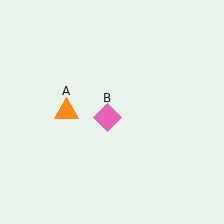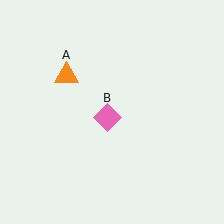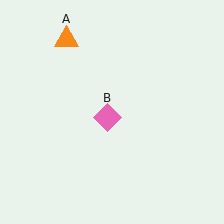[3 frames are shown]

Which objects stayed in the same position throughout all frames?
Pink diamond (object B) remained stationary.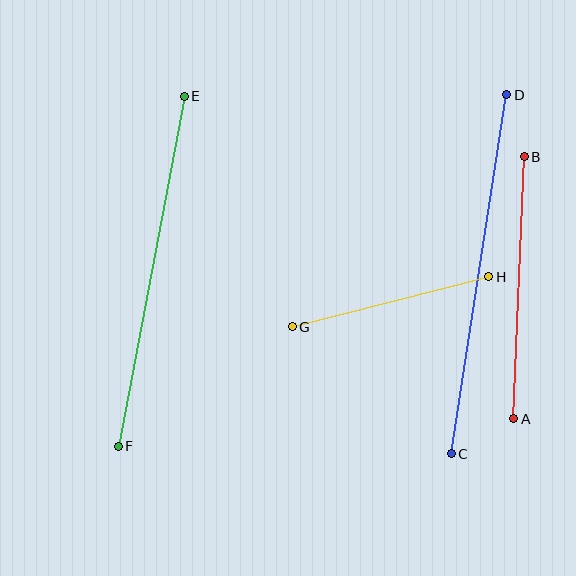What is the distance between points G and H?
The distance is approximately 203 pixels.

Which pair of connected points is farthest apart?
Points C and D are farthest apart.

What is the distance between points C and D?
The distance is approximately 364 pixels.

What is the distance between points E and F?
The distance is approximately 356 pixels.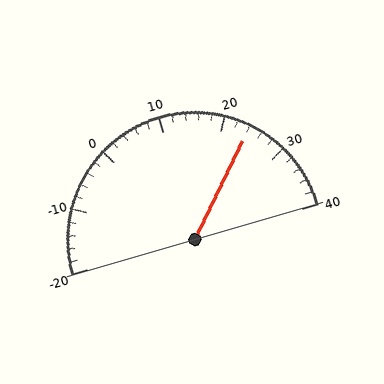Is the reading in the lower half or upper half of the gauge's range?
The reading is in the upper half of the range (-20 to 40).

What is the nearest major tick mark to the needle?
The nearest major tick mark is 20.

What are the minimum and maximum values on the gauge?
The gauge ranges from -20 to 40.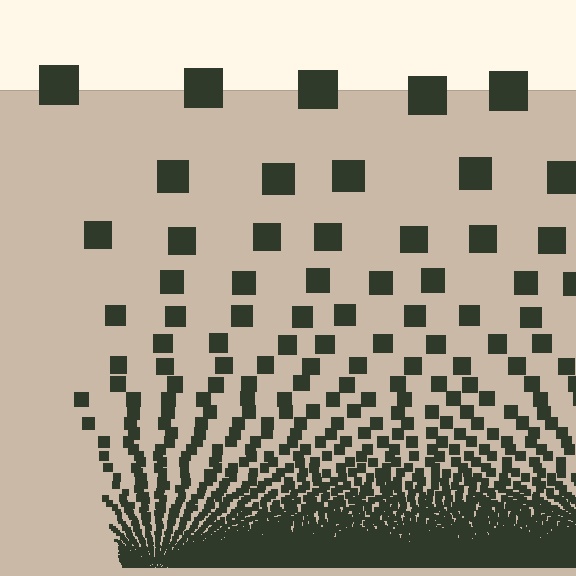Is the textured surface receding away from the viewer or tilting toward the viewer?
The surface appears to tilt toward the viewer. Texture elements get larger and sparser toward the top.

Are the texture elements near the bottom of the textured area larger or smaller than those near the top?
Smaller. The gradient is inverted — elements near the bottom are smaller and denser.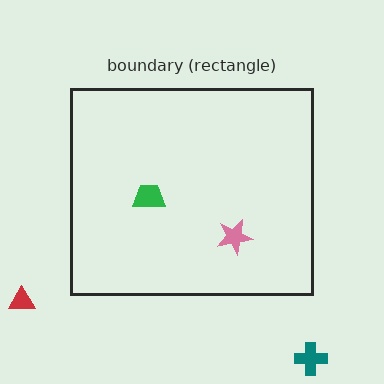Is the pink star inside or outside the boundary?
Inside.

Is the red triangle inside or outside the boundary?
Outside.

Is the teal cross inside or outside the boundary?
Outside.